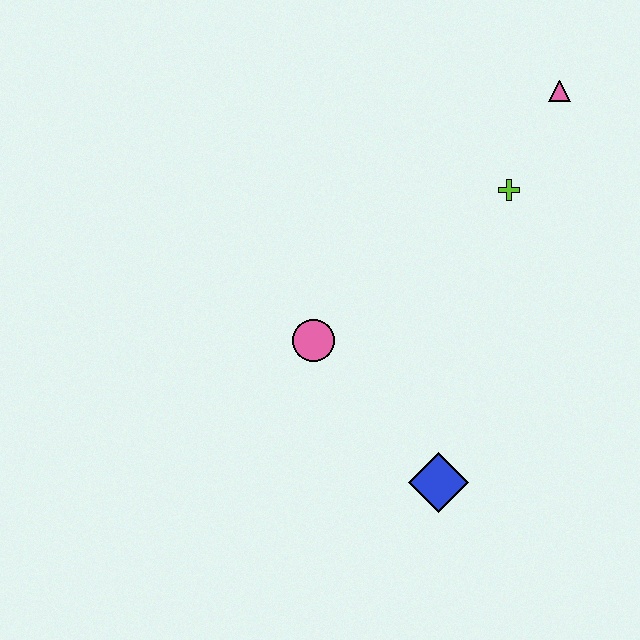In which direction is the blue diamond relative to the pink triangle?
The blue diamond is below the pink triangle.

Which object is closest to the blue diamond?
The pink circle is closest to the blue diamond.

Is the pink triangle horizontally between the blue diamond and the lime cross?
No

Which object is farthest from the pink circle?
The pink triangle is farthest from the pink circle.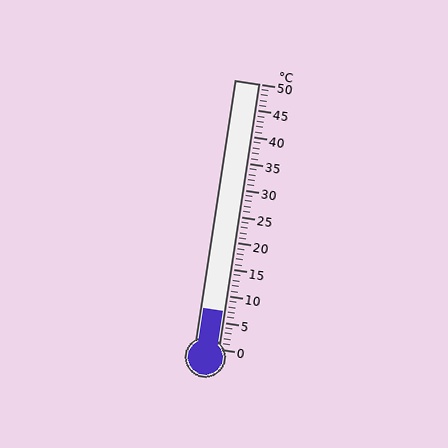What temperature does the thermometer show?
The thermometer shows approximately 7°C.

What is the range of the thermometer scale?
The thermometer scale ranges from 0°C to 50°C.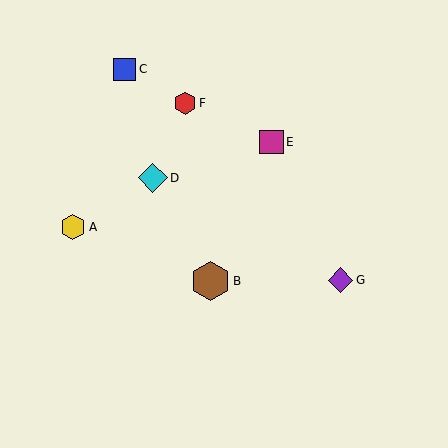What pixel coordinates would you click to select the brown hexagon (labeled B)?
Click at (211, 281) to select the brown hexagon B.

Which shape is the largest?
The brown hexagon (labeled B) is the largest.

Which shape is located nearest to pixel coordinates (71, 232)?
The yellow hexagon (labeled A) at (73, 227) is nearest to that location.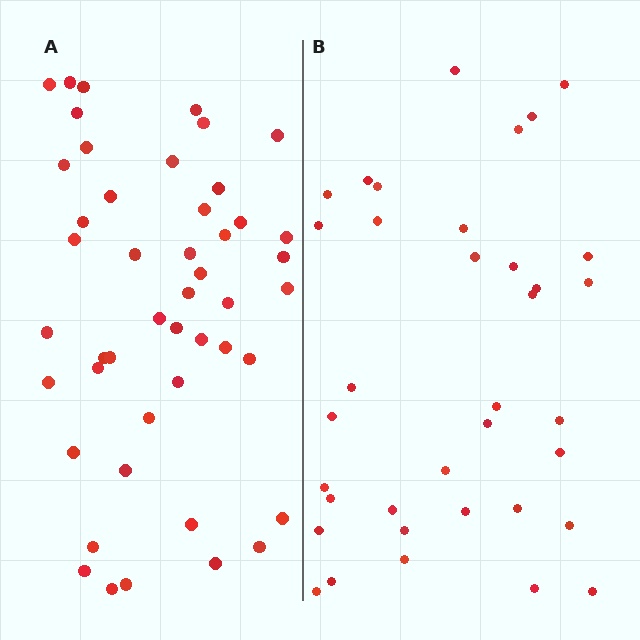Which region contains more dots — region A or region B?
Region A (the left region) has more dots.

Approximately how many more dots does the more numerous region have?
Region A has roughly 12 or so more dots than region B.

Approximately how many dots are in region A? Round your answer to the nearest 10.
About 50 dots. (The exact count is 47, which rounds to 50.)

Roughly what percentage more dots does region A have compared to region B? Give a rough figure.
About 30% more.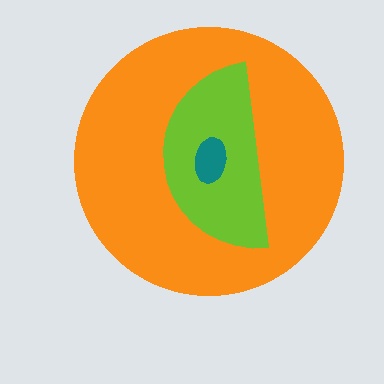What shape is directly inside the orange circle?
The lime semicircle.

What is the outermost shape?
The orange circle.